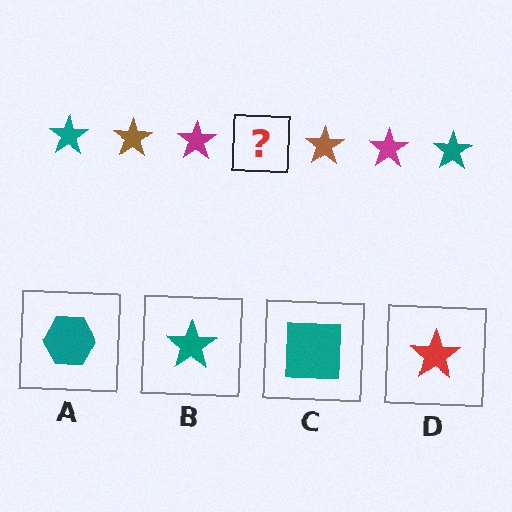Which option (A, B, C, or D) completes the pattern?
B.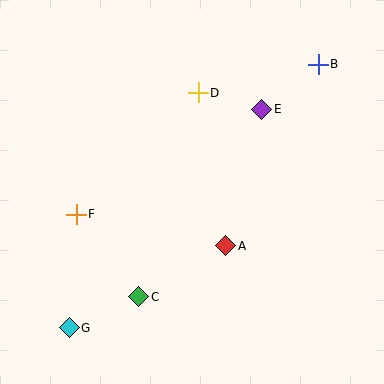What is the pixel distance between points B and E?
The distance between B and E is 72 pixels.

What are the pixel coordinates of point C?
Point C is at (139, 297).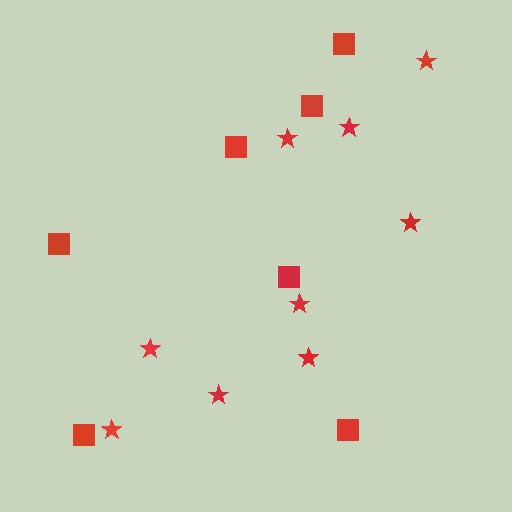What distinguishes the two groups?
There are 2 groups: one group of stars (9) and one group of squares (7).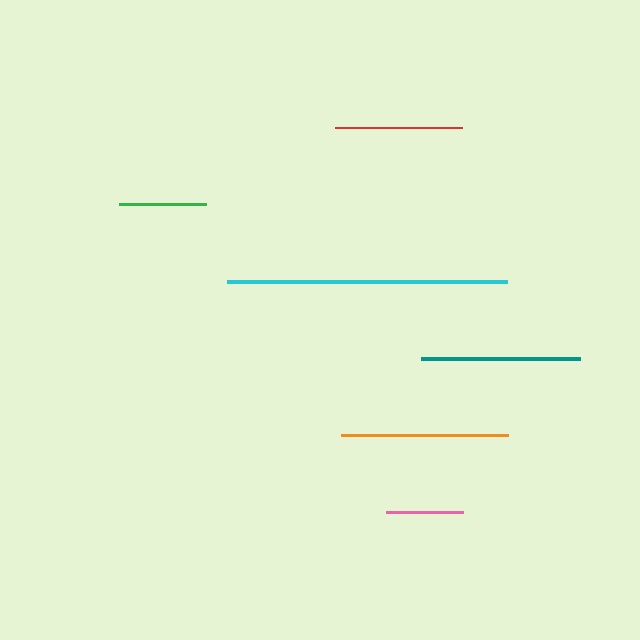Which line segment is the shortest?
The pink line is the shortest at approximately 78 pixels.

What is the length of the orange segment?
The orange segment is approximately 167 pixels long.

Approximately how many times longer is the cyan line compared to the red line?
The cyan line is approximately 2.2 times the length of the red line.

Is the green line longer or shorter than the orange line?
The orange line is longer than the green line.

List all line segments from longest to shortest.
From longest to shortest: cyan, orange, teal, red, green, pink.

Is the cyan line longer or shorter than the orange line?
The cyan line is longer than the orange line.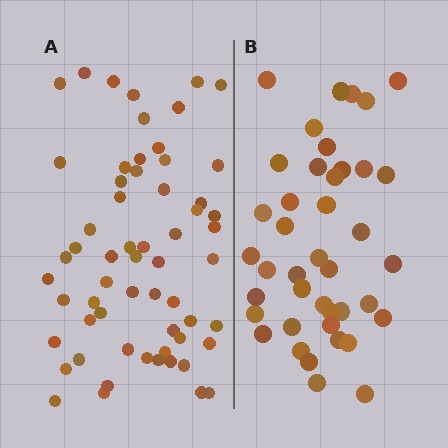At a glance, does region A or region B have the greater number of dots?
Region A (the left region) has more dots.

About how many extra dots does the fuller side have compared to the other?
Region A has approximately 20 more dots than region B.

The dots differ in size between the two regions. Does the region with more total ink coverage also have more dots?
No. Region B has more total ink coverage because its dots are larger, but region A actually contains more individual dots. Total area can be misleading — the number of items is what matters here.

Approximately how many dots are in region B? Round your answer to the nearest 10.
About 40 dots. (The exact count is 41, which rounds to 40.)